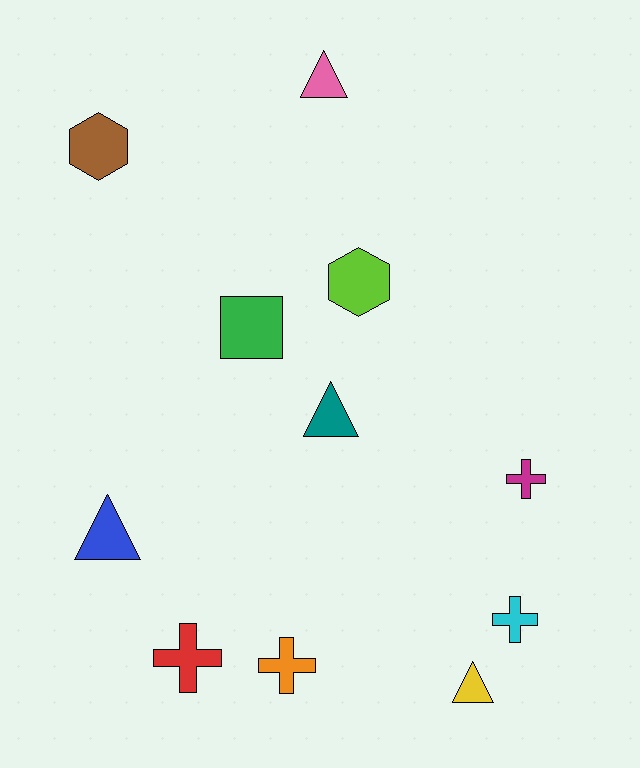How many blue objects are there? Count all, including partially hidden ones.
There is 1 blue object.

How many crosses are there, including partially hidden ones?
There are 4 crosses.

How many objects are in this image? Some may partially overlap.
There are 11 objects.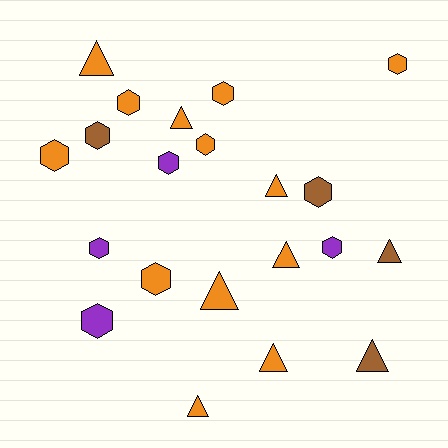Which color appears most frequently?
Orange, with 13 objects.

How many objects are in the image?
There are 21 objects.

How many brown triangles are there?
There are 2 brown triangles.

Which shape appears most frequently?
Hexagon, with 12 objects.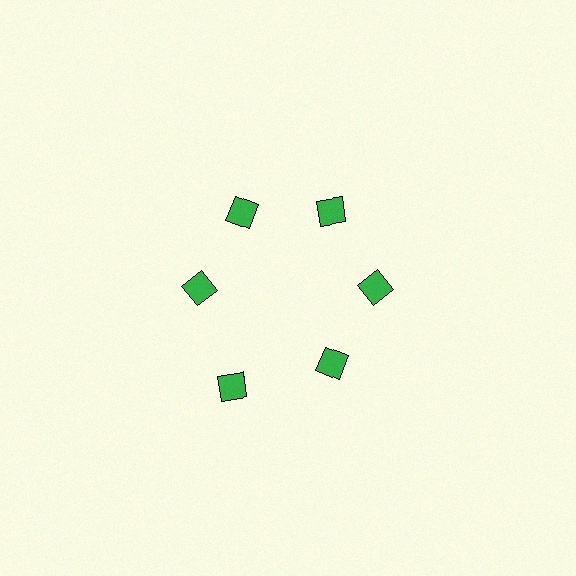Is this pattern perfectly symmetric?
No. The 6 green squares are arranged in a ring, but one element near the 7 o'clock position is pushed outward from the center, breaking the 6-fold rotational symmetry.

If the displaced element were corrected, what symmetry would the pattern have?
It would have 6-fold rotational symmetry — the pattern would map onto itself every 60 degrees.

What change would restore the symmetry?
The symmetry would be restored by moving it inward, back onto the ring so that all 6 squares sit at equal angles and equal distance from the center.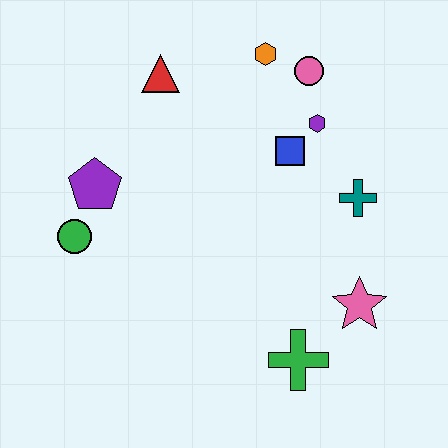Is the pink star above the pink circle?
No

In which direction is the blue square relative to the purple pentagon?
The blue square is to the right of the purple pentagon.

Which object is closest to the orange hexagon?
The pink circle is closest to the orange hexagon.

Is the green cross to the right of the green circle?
Yes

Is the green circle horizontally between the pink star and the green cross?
No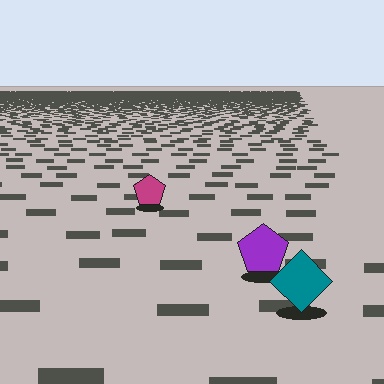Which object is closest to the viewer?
The teal diamond is closest. The texture marks near it are larger and more spread out.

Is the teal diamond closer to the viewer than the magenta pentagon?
Yes. The teal diamond is closer — you can tell from the texture gradient: the ground texture is coarser near it.